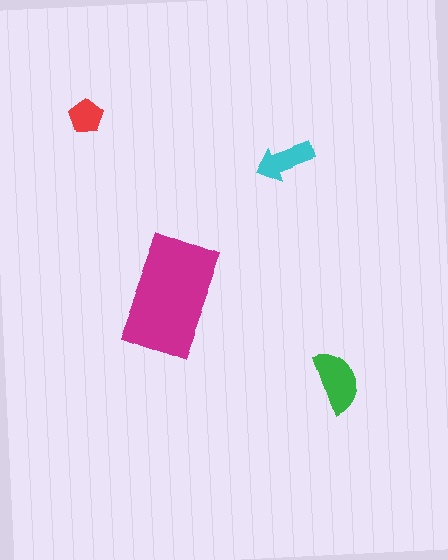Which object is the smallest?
The red pentagon.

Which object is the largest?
The magenta rectangle.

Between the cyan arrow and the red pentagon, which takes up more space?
The cyan arrow.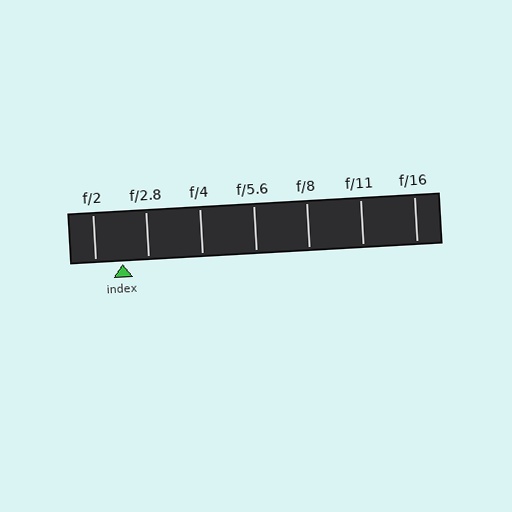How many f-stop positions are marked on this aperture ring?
There are 7 f-stop positions marked.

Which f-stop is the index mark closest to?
The index mark is closest to f/2.8.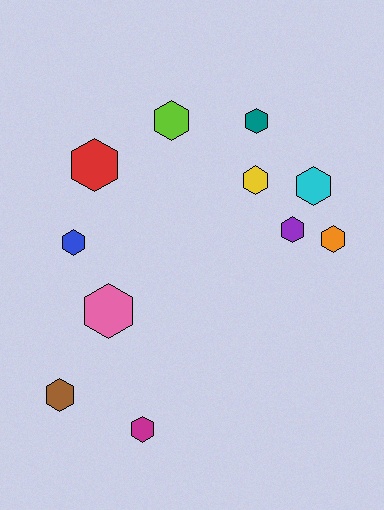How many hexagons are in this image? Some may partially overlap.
There are 11 hexagons.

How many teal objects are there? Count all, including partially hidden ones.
There is 1 teal object.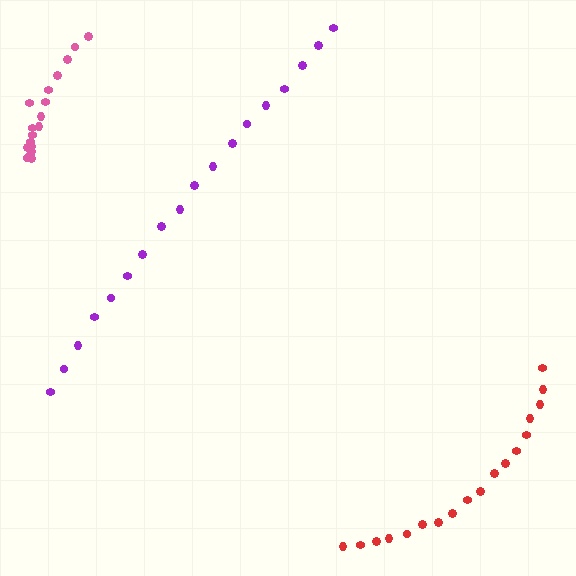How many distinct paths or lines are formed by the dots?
There are 3 distinct paths.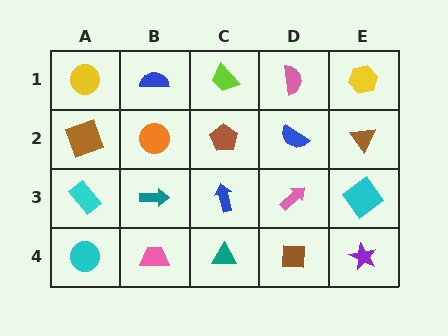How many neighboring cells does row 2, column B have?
4.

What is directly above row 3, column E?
A brown triangle.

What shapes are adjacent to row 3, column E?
A brown triangle (row 2, column E), a purple star (row 4, column E), a pink arrow (row 3, column D).